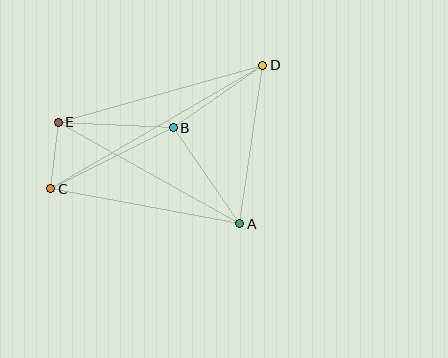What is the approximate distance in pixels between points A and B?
The distance between A and B is approximately 117 pixels.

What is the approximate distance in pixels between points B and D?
The distance between B and D is approximately 109 pixels.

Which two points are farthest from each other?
Points C and D are farthest from each other.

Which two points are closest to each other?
Points C and E are closest to each other.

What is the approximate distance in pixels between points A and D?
The distance between A and D is approximately 160 pixels.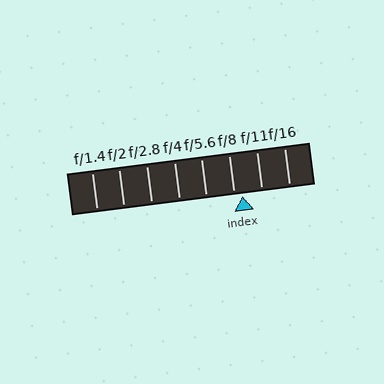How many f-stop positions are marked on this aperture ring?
There are 8 f-stop positions marked.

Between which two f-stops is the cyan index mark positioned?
The index mark is between f/8 and f/11.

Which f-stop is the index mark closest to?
The index mark is closest to f/8.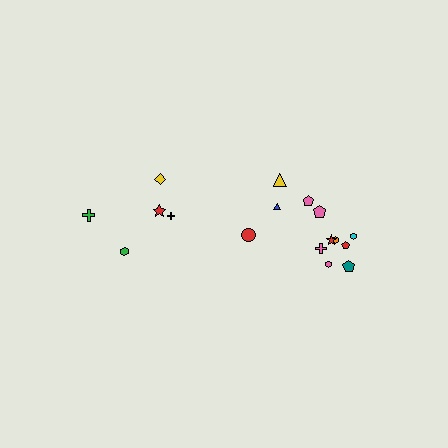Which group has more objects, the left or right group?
The right group.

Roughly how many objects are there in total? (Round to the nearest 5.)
Roughly 15 objects in total.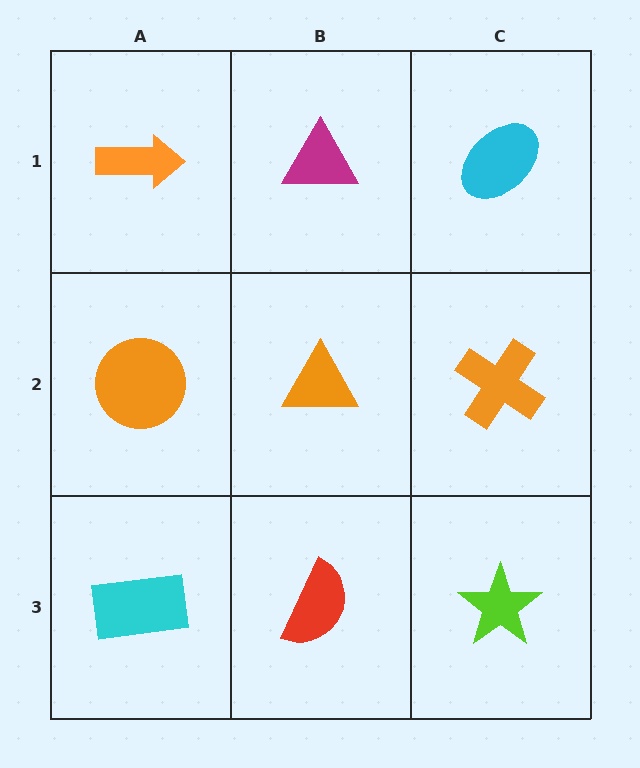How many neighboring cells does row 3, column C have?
2.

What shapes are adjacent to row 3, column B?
An orange triangle (row 2, column B), a cyan rectangle (row 3, column A), a lime star (row 3, column C).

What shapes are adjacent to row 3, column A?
An orange circle (row 2, column A), a red semicircle (row 3, column B).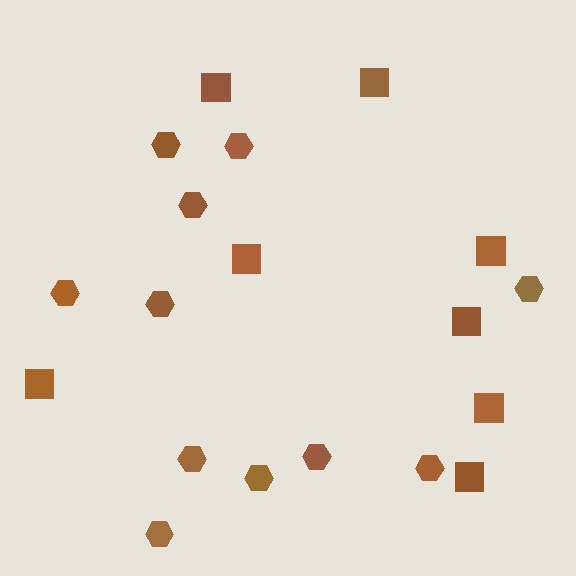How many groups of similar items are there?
There are 2 groups: one group of hexagons (11) and one group of squares (8).